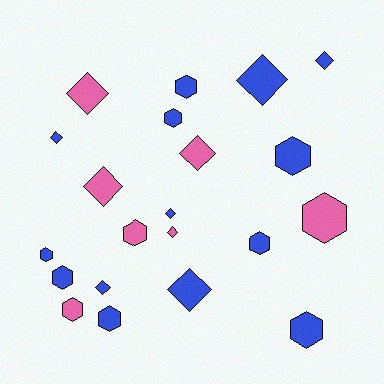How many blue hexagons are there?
There are 8 blue hexagons.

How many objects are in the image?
There are 21 objects.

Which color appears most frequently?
Blue, with 14 objects.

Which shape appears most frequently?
Hexagon, with 11 objects.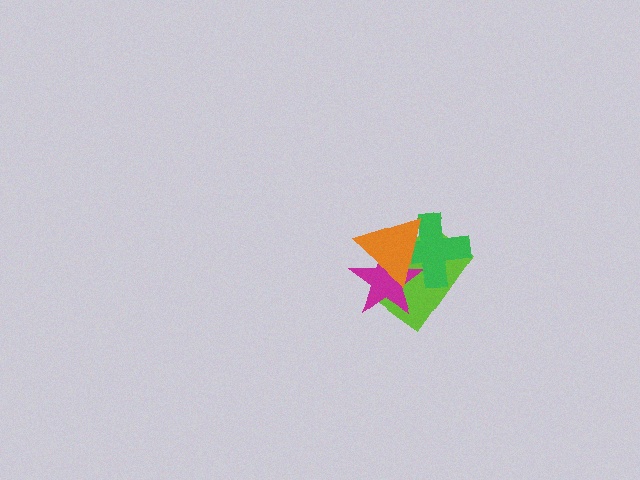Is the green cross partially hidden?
Yes, it is partially covered by another shape.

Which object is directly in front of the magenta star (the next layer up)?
The green cross is directly in front of the magenta star.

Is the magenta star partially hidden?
Yes, it is partially covered by another shape.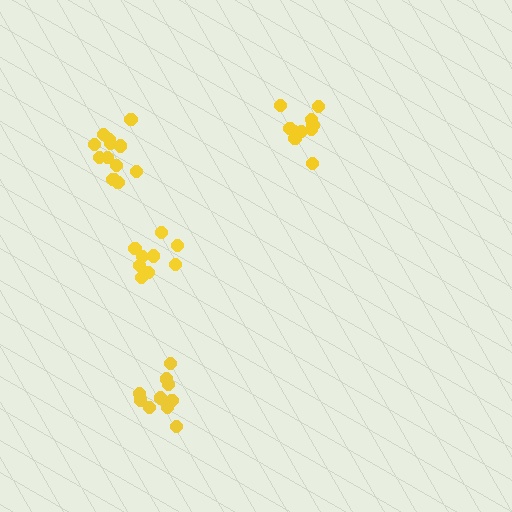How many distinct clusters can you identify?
There are 4 distinct clusters.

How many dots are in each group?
Group 1: 10 dots, Group 2: 9 dots, Group 3: 10 dots, Group 4: 13 dots (42 total).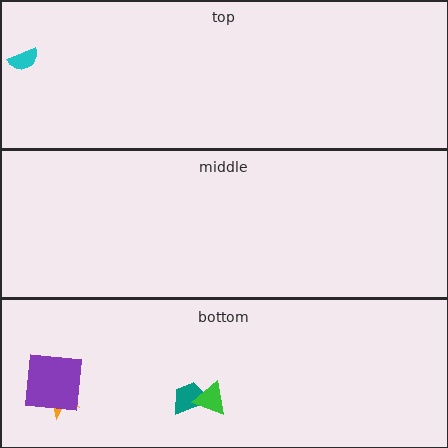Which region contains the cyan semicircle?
The top region.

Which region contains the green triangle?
The bottom region.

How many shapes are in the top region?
1.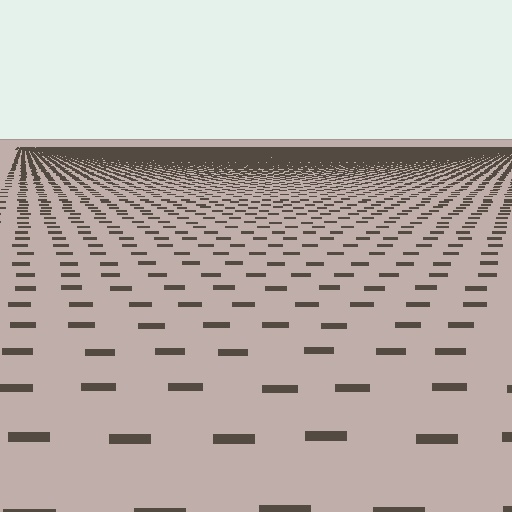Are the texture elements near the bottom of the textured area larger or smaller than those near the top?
Larger. Near the bottom, elements are closer to the viewer and appear at a bigger on-screen size.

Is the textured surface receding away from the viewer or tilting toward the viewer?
The surface is receding away from the viewer. Texture elements get smaller and denser toward the top.